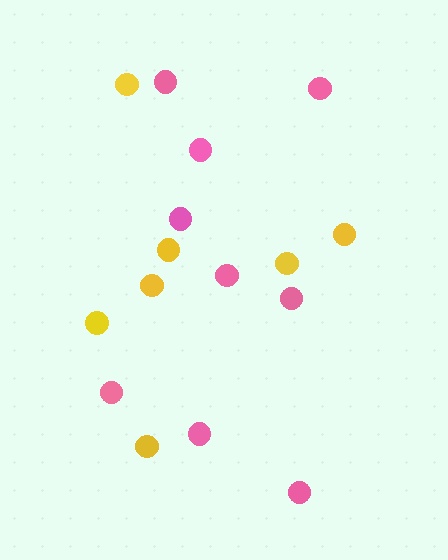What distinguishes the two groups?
There are 2 groups: one group of yellow circles (7) and one group of pink circles (9).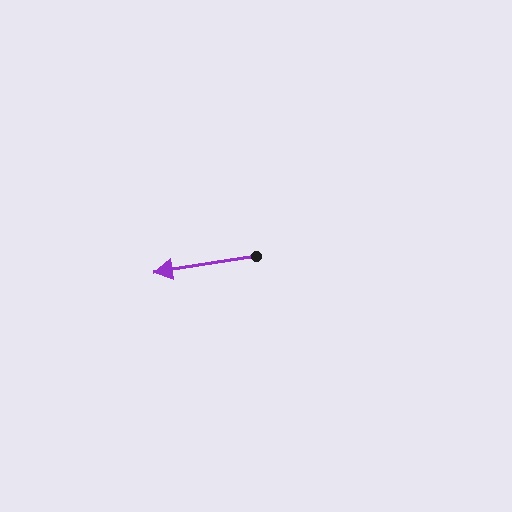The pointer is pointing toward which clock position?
Roughly 9 o'clock.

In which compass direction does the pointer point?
West.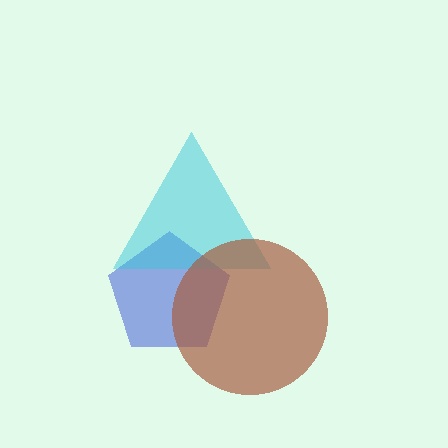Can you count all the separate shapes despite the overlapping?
Yes, there are 3 separate shapes.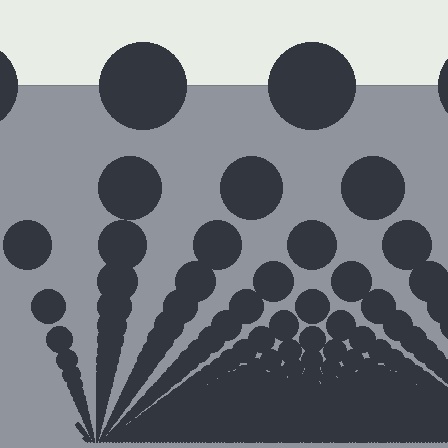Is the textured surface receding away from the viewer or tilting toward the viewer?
The surface appears to tilt toward the viewer. Texture elements get larger and sparser toward the top.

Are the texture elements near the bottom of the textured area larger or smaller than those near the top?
Smaller. The gradient is inverted — elements near the bottom are smaller and denser.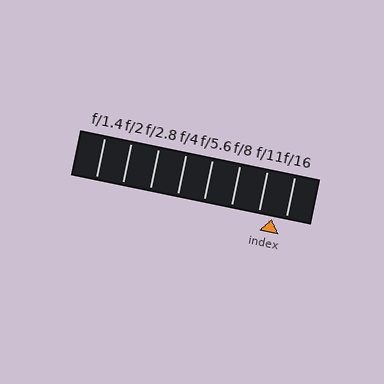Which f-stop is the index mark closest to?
The index mark is closest to f/16.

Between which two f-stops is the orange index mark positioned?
The index mark is between f/11 and f/16.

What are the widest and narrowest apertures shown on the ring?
The widest aperture shown is f/1.4 and the narrowest is f/16.